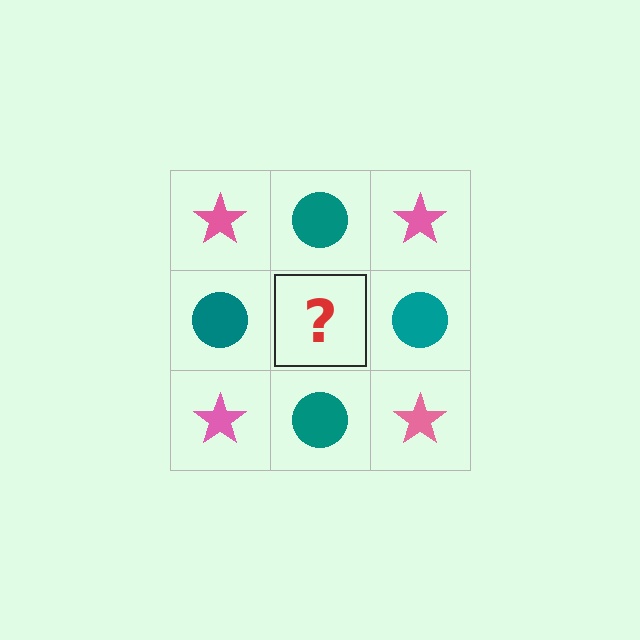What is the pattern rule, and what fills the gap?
The rule is that it alternates pink star and teal circle in a checkerboard pattern. The gap should be filled with a pink star.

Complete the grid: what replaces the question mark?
The question mark should be replaced with a pink star.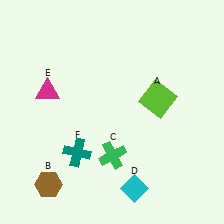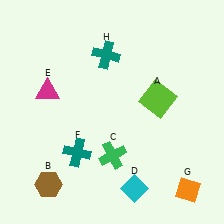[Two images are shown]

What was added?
An orange diamond (G), a teal cross (H) were added in Image 2.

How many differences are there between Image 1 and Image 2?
There are 2 differences between the two images.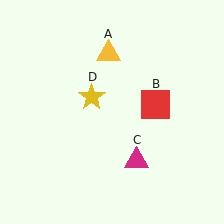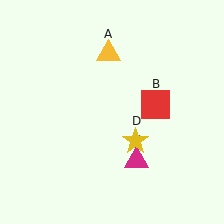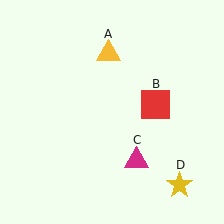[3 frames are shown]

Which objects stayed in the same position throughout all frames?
Yellow triangle (object A) and red square (object B) and magenta triangle (object C) remained stationary.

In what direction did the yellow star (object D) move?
The yellow star (object D) moved down and to the right.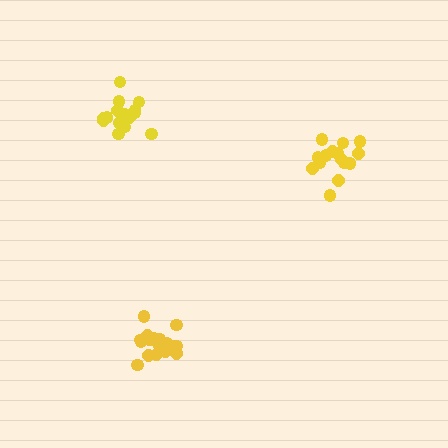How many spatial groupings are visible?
There are 3 spatial groupings.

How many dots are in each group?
Group 1: 15 dots, Group 2: 19 dots, Group 3: 18 dots (52 total).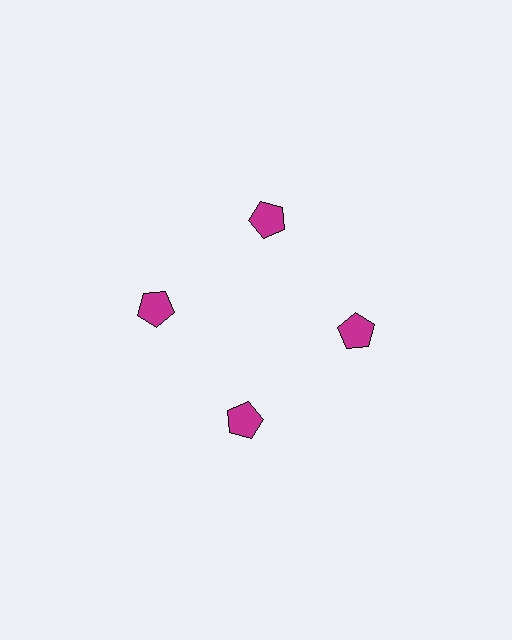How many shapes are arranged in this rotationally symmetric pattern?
There are 4 shapes, arranged in 4 groups of 1.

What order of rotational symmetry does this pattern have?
This pattern has 4-fold rotational symmetry.